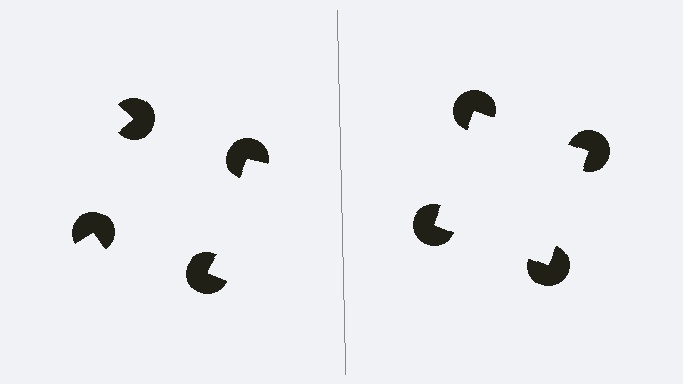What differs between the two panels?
The pac-man discs are positioned identically on both sides; only the wedge orientations differ. On the right they align to a square; on the left they are misaligned.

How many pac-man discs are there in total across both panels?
8 — 4 on each side.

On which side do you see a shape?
An illusory square appears on the right side. On the left side the wedge cuts are rotated, so no coherent shape forms.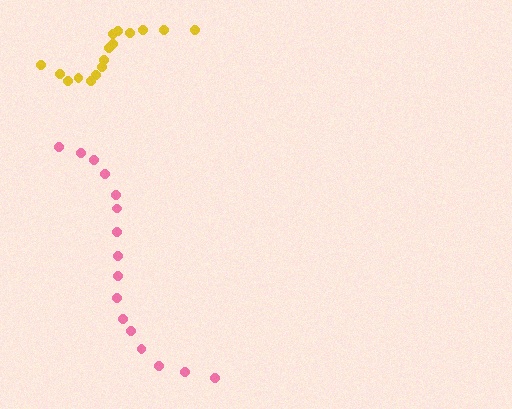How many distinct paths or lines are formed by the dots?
There are 2 distinct paths.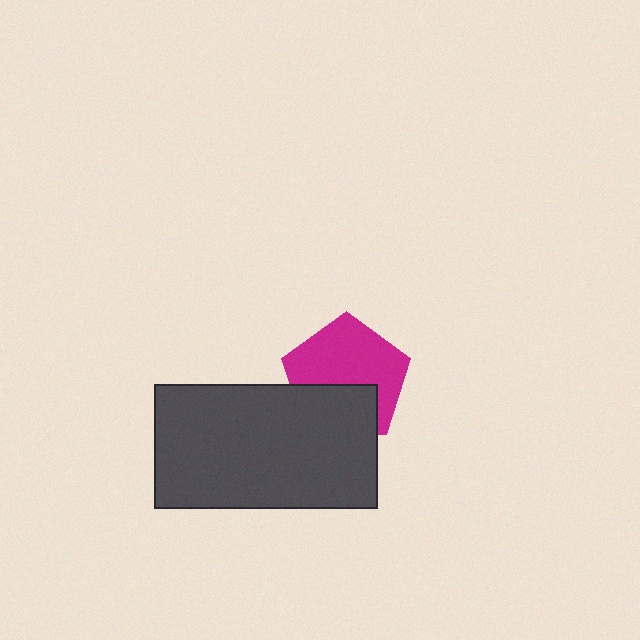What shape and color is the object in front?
The object in front is a dark gray rectangle.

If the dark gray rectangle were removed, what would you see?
You would see the complete magenta pentagon.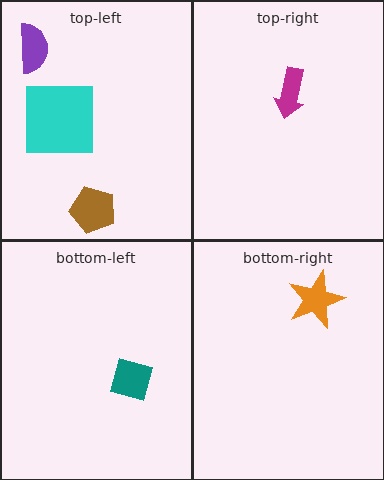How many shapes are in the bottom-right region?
1.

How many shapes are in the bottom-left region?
1.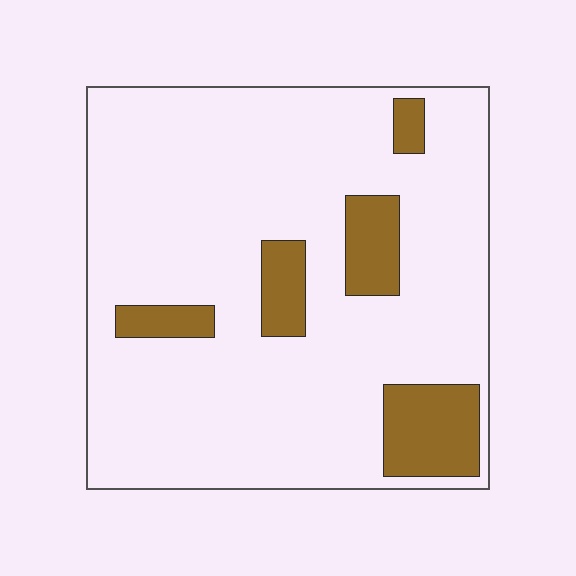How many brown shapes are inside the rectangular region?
5.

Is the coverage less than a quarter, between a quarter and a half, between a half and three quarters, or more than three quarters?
Less than a quarter.